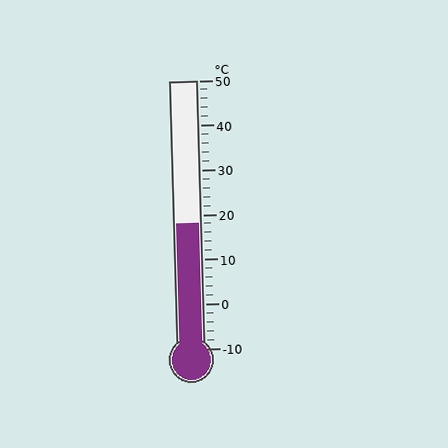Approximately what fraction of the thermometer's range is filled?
The thermometer is filled to approximately 45% of its range.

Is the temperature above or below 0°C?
The temperature is above 0°C.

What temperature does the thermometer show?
The thermometer shows approximately 18°C.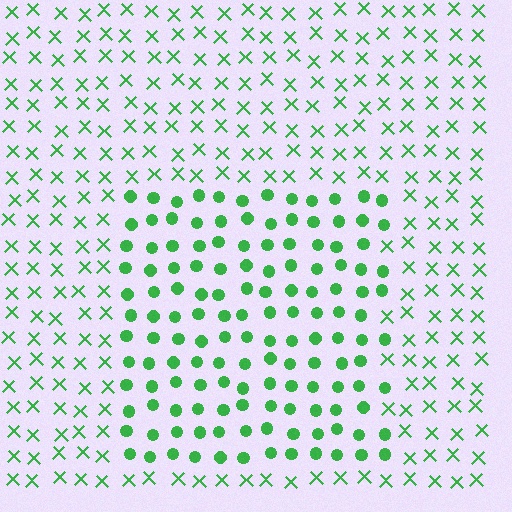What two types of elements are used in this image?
The image uses circles inside the rectangle region and X marks outside it.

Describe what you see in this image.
The image is filled with small green elements arranged in a uniform grid. A rectangle-shaped region contains circles, while the surrounding area contains X marks. The boundary is defined purely by the change in element shape.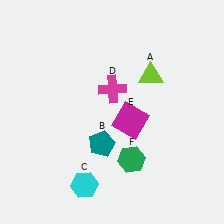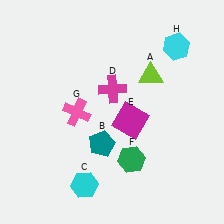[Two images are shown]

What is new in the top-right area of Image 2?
A cyan hexagon (H) was added in the top-right area of Image 2.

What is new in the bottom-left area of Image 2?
A pink cross (G) was added in the bottom-left area of Image 2.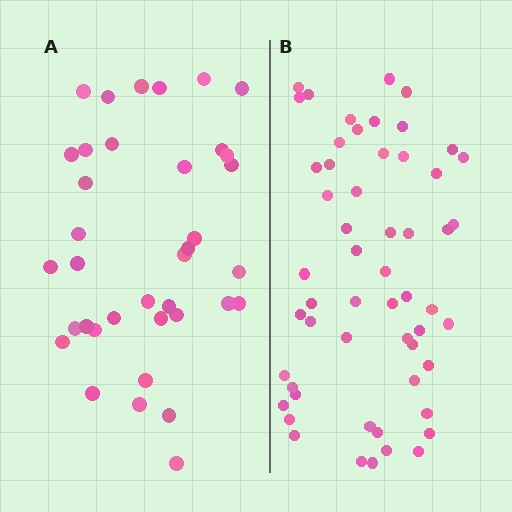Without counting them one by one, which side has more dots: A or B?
Region B (the right region) has more dots.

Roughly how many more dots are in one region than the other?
Region B has approximately 20 more dots than region A.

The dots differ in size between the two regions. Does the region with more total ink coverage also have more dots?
No. Region A has more total ink coverage because its dots are larger, but region B actually contains more individual dots. Total area can be misleading — the number of items is what matters here.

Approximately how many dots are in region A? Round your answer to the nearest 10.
About 40 dots. (The exact count is 37, which rounds to 40.)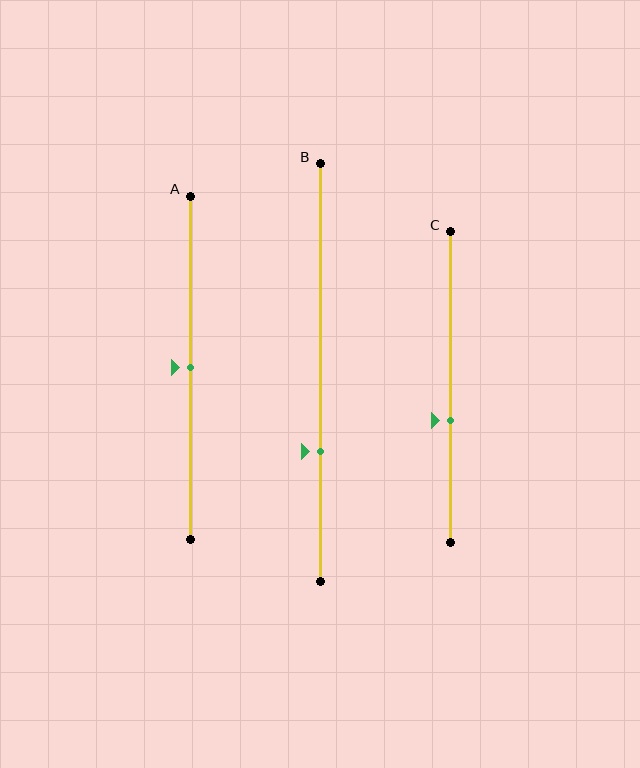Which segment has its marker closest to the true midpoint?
Segment A has its marker closest to the true midpoint.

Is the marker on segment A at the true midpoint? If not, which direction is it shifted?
Yes, the marker on segment A is at the true midpoint.